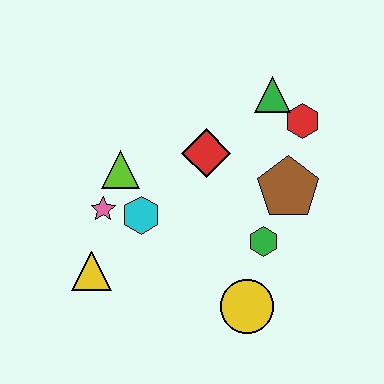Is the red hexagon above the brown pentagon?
Yes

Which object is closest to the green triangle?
The red hexagon is closest to the green triangle.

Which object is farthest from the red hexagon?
The yellow triangle is farthest from the red hexagon.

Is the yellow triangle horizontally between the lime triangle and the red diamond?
No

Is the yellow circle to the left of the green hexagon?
Yes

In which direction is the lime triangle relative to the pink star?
The lime triangle is above the pink star.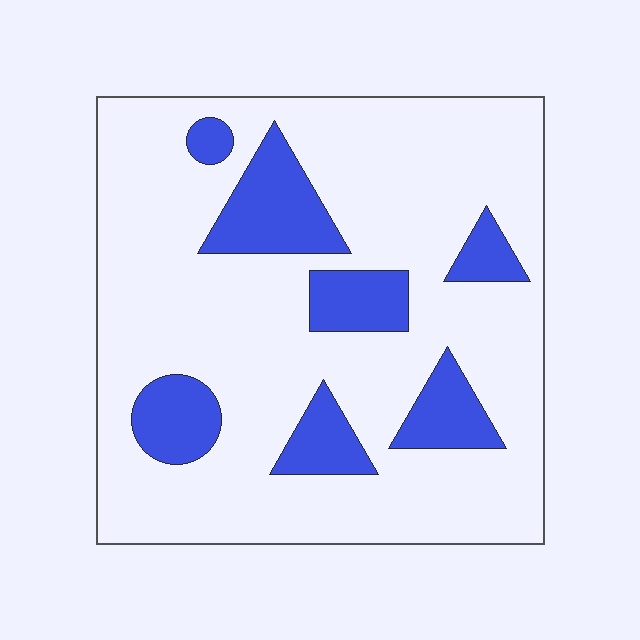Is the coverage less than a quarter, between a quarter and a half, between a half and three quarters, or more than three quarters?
Less than a quarter.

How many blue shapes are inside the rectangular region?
7.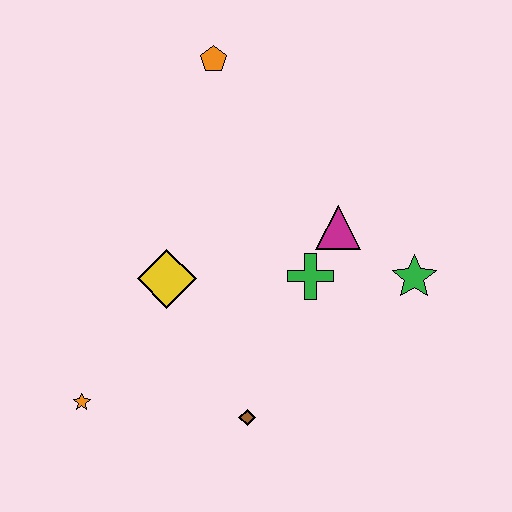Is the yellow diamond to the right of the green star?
No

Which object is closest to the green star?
The magenta triangle is closest to the green star.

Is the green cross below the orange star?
No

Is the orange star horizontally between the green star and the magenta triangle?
No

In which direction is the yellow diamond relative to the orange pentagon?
The yellow diamond is below the orange pentagon.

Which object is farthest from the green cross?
The orange star is farthest from the green cross.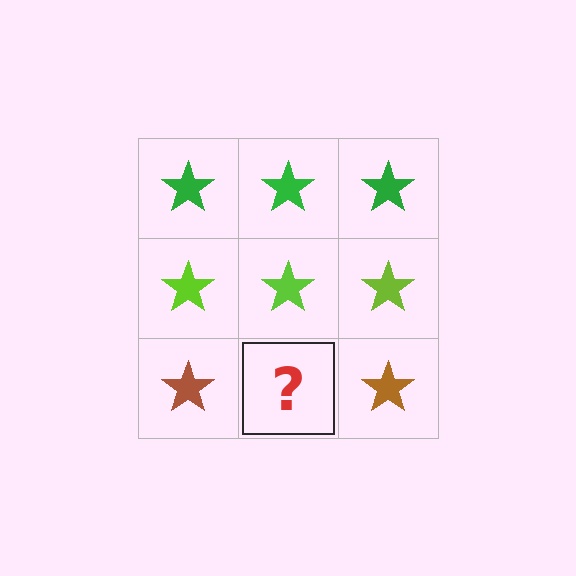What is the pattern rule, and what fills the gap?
The rule is that each row has a consistent color. The gap should be filled with a brown star.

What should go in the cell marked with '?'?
The missing cell should contain a brown star.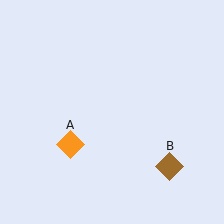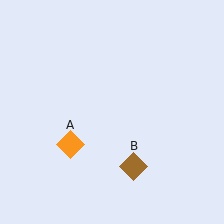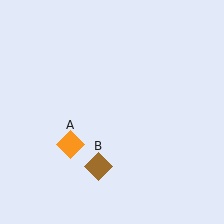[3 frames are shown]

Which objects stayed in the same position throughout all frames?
Orange diamond (object A) remained stationary.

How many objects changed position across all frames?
1 object changed position: brown diamond (object B).